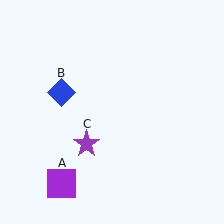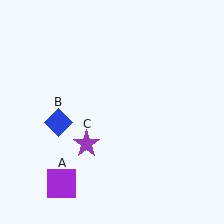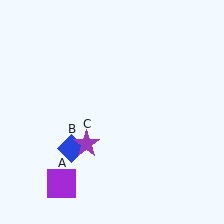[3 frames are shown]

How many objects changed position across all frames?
1 object changed position: blue diamond (object B).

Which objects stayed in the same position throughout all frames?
Purple square (object A) and purple star (object C) remained stationary.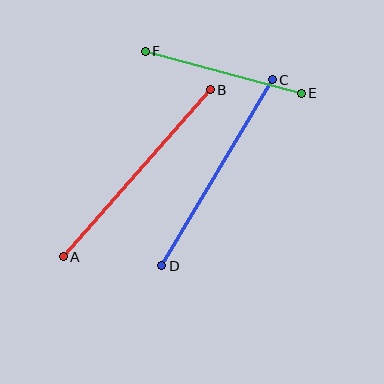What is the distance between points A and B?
The distance is approximately 222 pixels.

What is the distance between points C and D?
The distance is approximately 216 pixels.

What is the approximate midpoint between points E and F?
The midpoint is at approximately (223, 72) pixels.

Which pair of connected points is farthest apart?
Points A and B are farthest apart.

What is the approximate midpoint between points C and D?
The midpoint is at approximately (217, 173) pixels.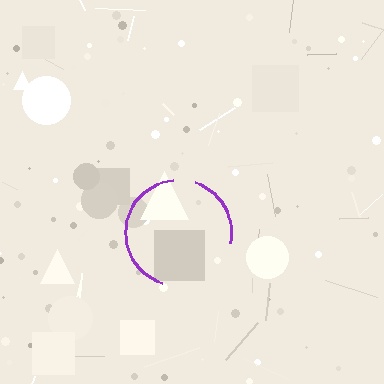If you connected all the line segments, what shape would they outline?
They would outline a circle.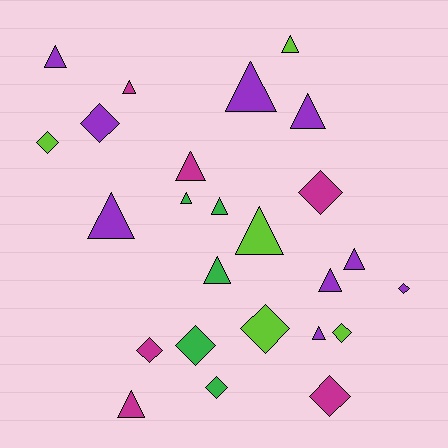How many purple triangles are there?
There are 7 purple triangles.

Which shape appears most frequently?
Triangle, with 15 objects.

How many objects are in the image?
There are 25 objects.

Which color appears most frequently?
Purple, with 9 objects.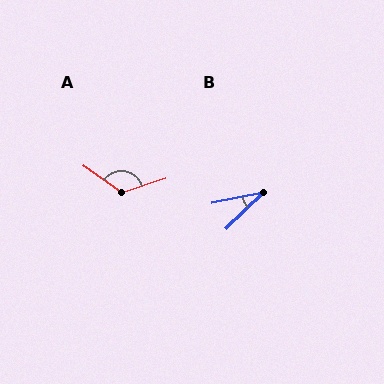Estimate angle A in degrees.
Approximately 127 degrees.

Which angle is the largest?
A, at approximately 127 degrees.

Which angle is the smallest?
B, at approximately 33 degrees.